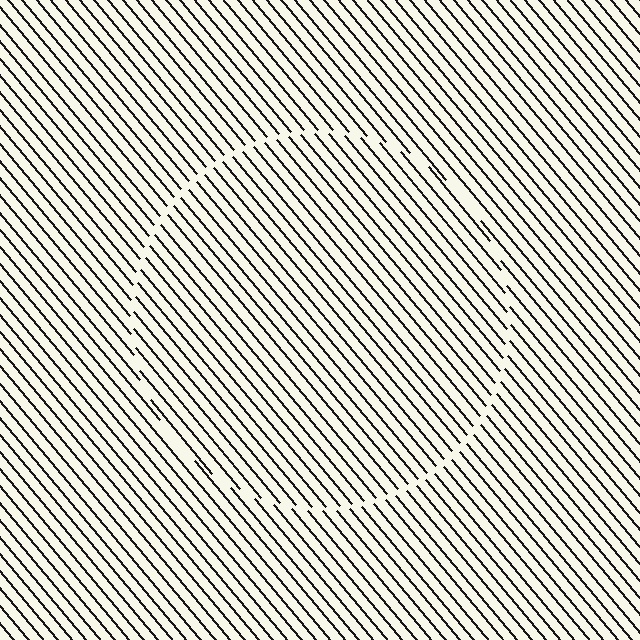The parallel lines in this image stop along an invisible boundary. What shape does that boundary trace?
An illusory circle. The interior of the shape contains the same grating, shifted by half a period — the contour is defined by the phase discontinuity where line-ends from the inner and outer gratings abut.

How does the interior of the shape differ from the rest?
The interior of the shape contains the same grating, shifted by half a period — the contour is defined by the phase discontinuity where line-ends from the inner and outer gratings abut.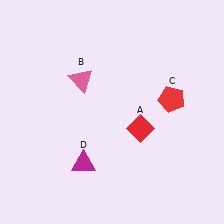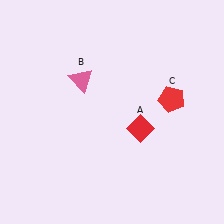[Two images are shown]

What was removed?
The magenta triangle (D) was removed in Image 2.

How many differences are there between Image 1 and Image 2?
There is 1 difference between the two images.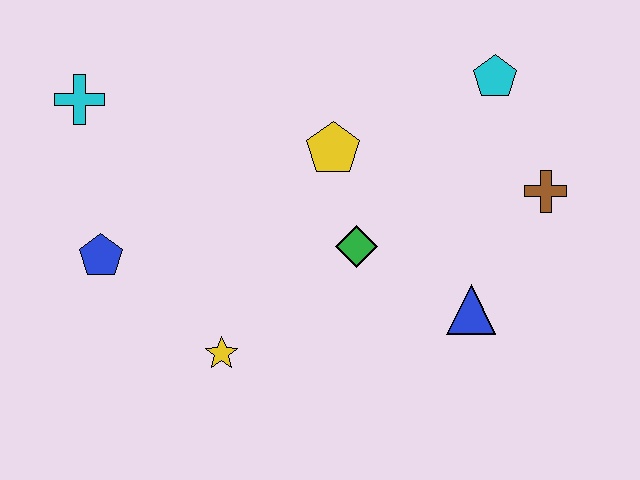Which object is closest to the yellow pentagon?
The green diamond is closest to the yellow pentagon.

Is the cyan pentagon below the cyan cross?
No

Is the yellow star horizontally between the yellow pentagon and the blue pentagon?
Yes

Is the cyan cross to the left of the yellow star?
Yes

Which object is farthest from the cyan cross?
The brown cross is farthest from the cyan cross.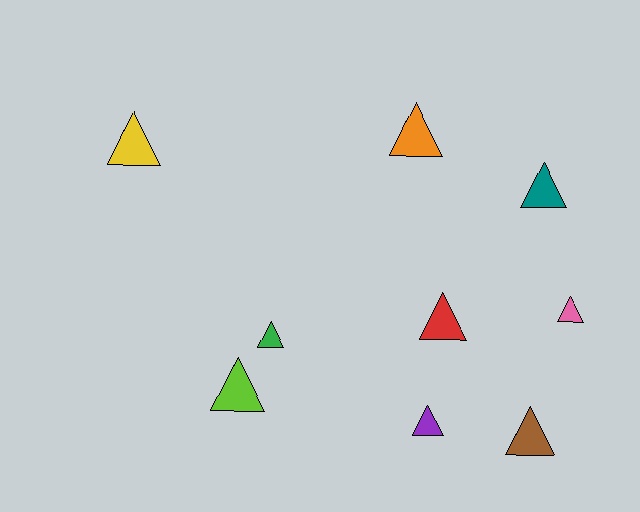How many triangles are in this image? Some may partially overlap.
There are 9 triangles.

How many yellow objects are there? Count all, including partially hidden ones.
There is 1 yellow object.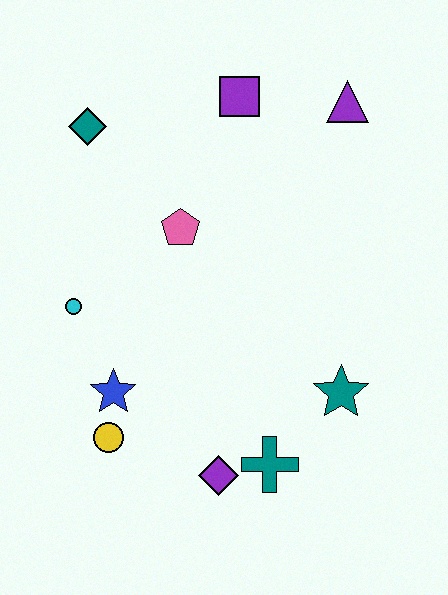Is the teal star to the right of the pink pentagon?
Yes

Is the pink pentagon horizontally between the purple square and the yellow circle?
Yes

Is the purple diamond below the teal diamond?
Yes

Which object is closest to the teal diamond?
The pink pentagon is closest to the teal diamond.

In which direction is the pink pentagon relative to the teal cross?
The pink pentagon is above the teal cross.